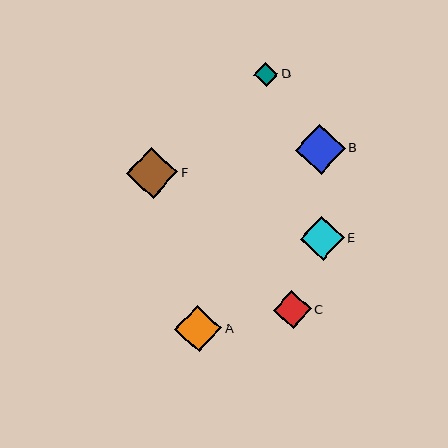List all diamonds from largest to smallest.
From largest to smallest: F, B, A, E, C, D.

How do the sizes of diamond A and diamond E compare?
Diamond A and diamond E are approximately the same size.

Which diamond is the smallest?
Diamond D is the smallest with a size of approximately 24 pixels.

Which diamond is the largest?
Diamond F is the largest with a size of approximately 51 pixels.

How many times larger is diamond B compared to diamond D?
Diamond B is approximately 2.1 times the size of diamond D.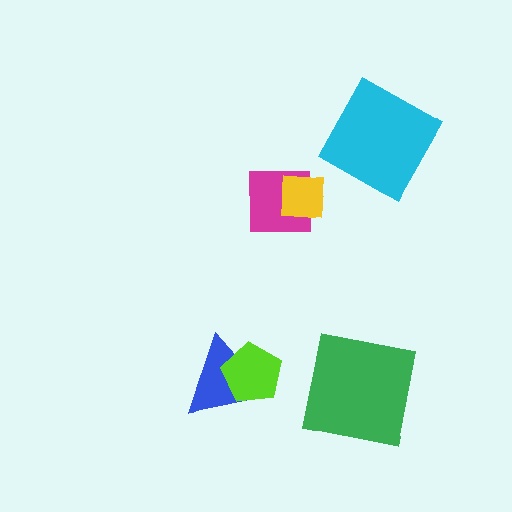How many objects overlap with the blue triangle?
1 object overlaps with the blue triangle.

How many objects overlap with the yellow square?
1 object overlaps with the yellow square.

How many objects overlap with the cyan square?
0 objects overlap with the cyan square.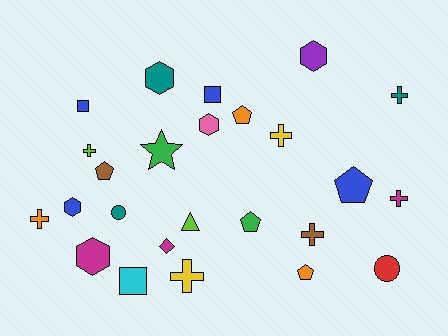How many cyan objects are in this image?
There is 1 cyan object.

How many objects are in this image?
There are 25 objects.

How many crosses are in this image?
There are 7 crosses.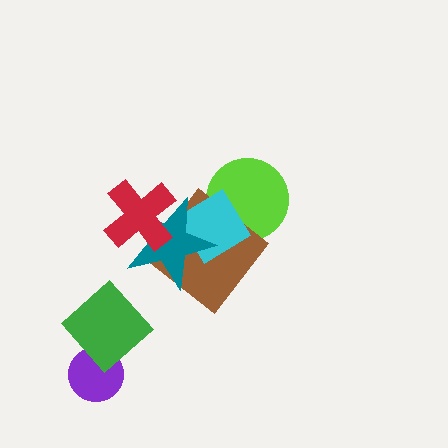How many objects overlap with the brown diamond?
3 objects overlap with the brown diamond.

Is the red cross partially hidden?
No, no other shape covers it.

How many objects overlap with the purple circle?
1 object overlaps with the purple circle.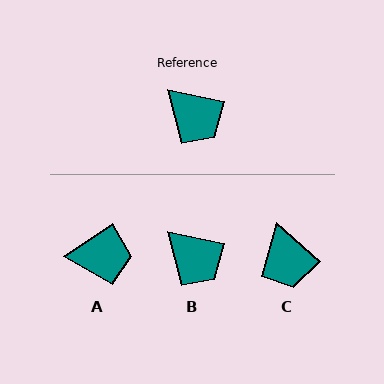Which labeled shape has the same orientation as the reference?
B.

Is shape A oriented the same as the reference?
No, it is off by about 46 degrees.